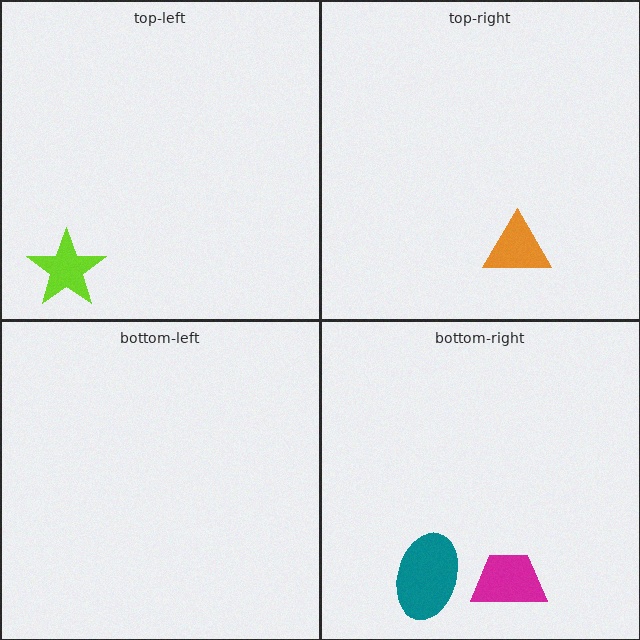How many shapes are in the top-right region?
1.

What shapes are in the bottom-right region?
The teal ellipse, the magenta trapezoid.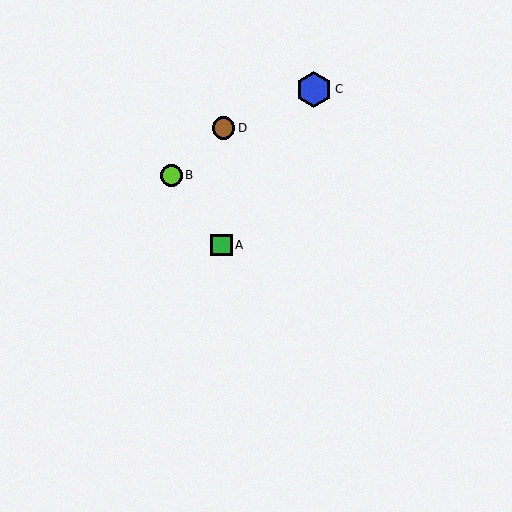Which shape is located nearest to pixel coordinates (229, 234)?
The green square (labeled A) at (221, 245) is nearest to that location.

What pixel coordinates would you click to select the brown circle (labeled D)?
Click at (224, 128) to select the brown circle D.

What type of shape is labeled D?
Shape D is a brown circle.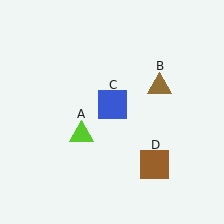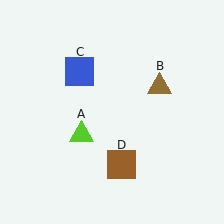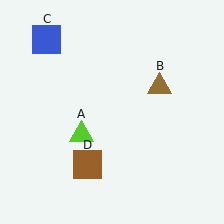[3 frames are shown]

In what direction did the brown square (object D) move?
The brown square (object D) moved left.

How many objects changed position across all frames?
2 objects changed position: blue square (object C), brown square (object D).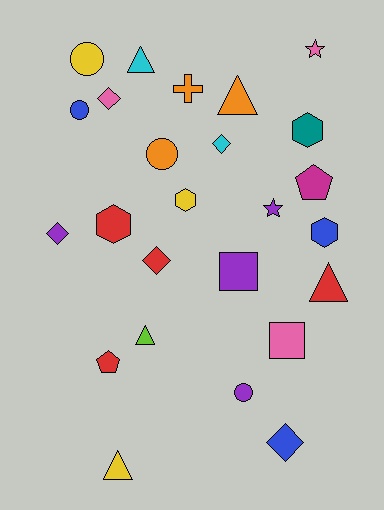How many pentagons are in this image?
There are 2 pentagons.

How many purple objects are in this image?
There are 4 purple objects.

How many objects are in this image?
There are 25 objects.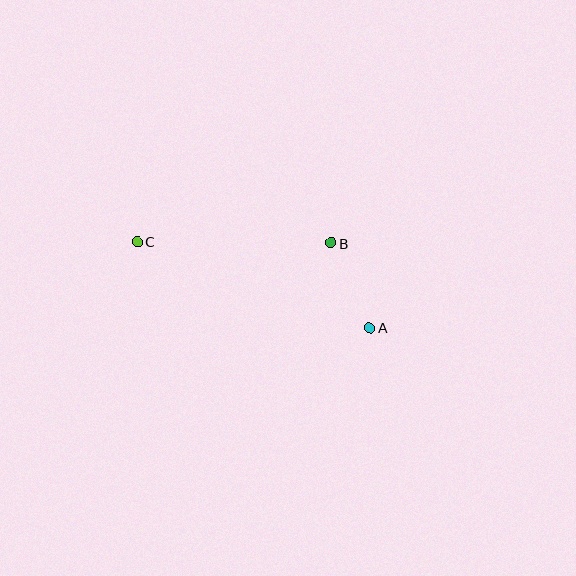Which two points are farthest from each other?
Points A and C are farthest from each other.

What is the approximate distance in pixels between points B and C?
The distance between B and C is approximately 194 pixels.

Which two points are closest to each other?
Points A and B are closest to each other.